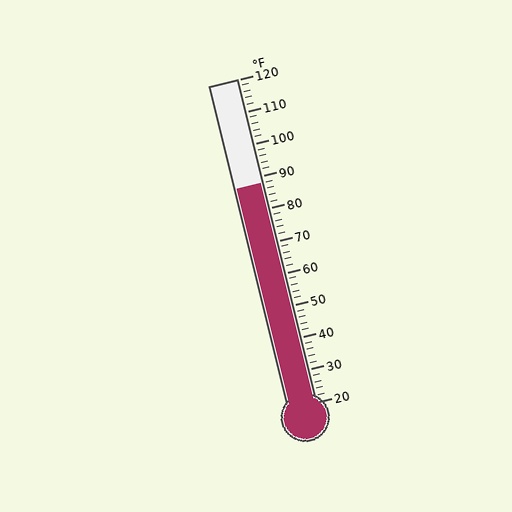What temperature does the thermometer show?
The thermometer shows approximately 88°F.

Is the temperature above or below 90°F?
The temperature is below 90°F.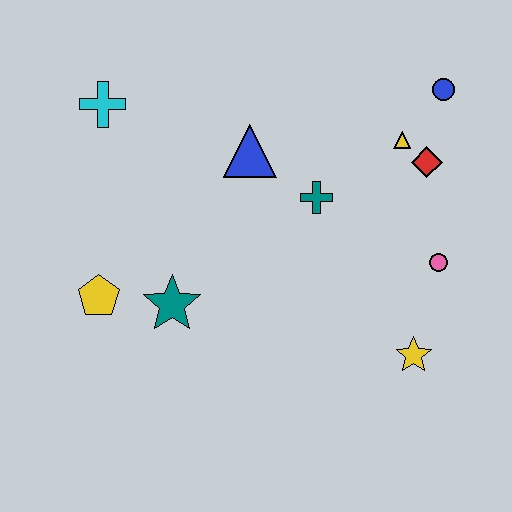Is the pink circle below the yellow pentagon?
No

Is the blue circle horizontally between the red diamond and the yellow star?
No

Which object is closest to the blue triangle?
The teal cross is closest to the blue triangle.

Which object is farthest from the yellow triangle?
The yellow pentagon is farthest from the yellow triangle.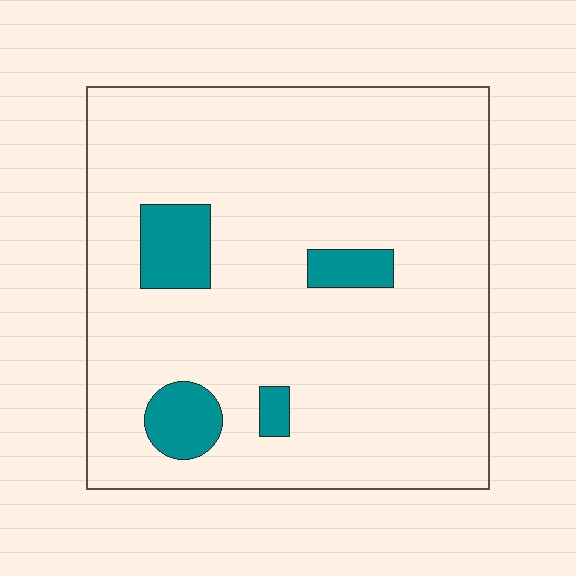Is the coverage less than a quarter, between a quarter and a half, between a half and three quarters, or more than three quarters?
Less than a quarter.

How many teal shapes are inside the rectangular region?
4.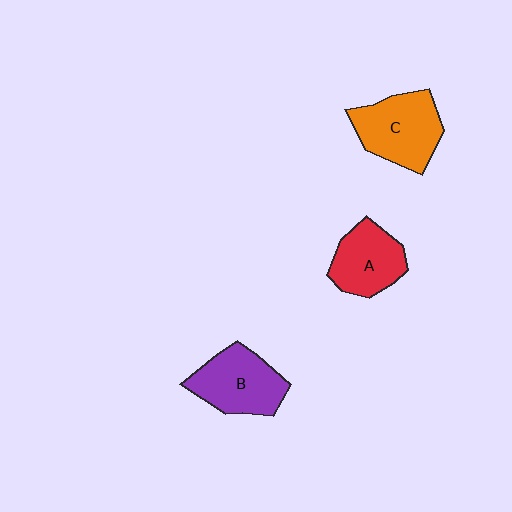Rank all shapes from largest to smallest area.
From largest to smallest: C (orange), B (purple), A (red).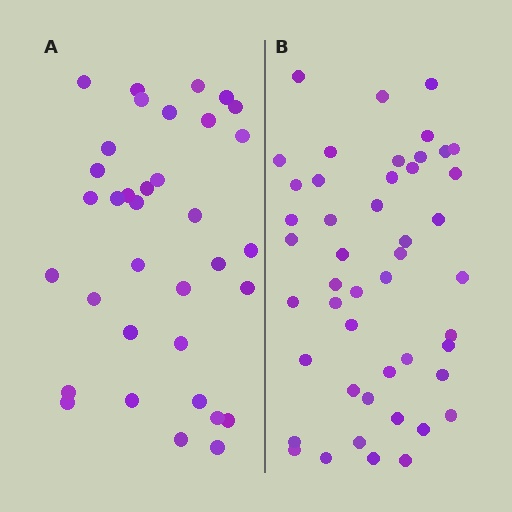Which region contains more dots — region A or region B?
Region B (the right region) has more dots.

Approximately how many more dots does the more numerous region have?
Region B has roughly 12 or so more dots than region A.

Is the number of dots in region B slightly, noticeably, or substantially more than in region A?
Region B has noticeably more, but not dramatically so. The ratio is roughly 1.3 to 1.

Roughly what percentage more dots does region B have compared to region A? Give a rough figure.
About 35% more.